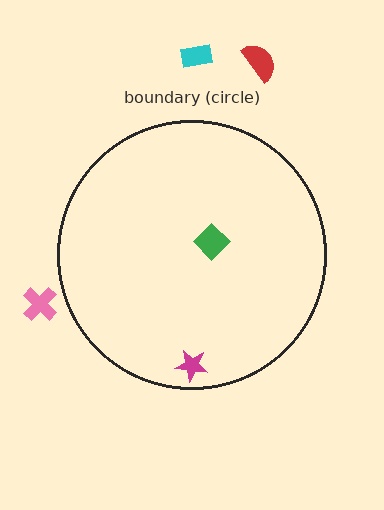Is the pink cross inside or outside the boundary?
Outside.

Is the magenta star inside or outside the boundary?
Inside.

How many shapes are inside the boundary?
2 inside, 3 outside.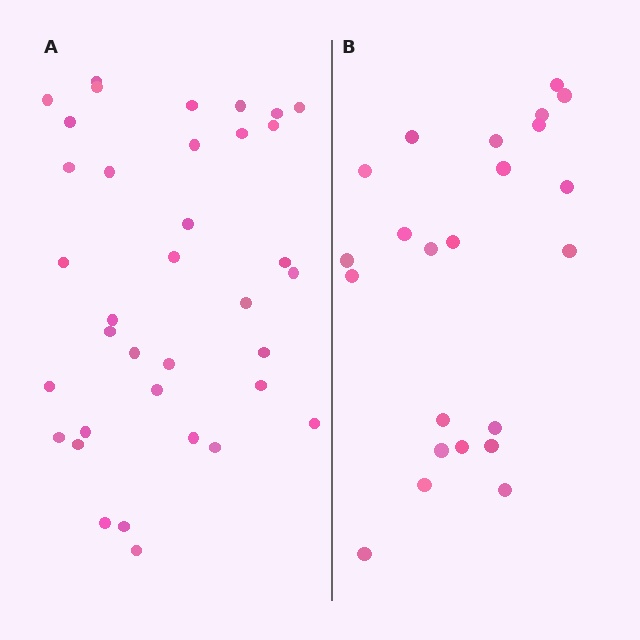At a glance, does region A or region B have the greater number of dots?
Region A (the left region) has more dots.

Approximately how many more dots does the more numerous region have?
Region A has approximately 15 more dots than region B.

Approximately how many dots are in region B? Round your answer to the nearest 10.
About 20 dots. (The exact count is 23, which rounds to 20.)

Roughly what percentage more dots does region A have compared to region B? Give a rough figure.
About 55% more.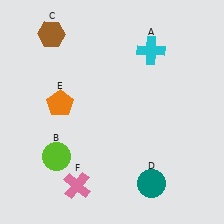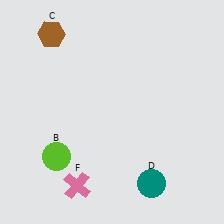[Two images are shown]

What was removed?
The orange pentagon (E), the cyan cross (A) were removed in Image 2.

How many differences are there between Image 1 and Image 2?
There are 2 differences between the two images.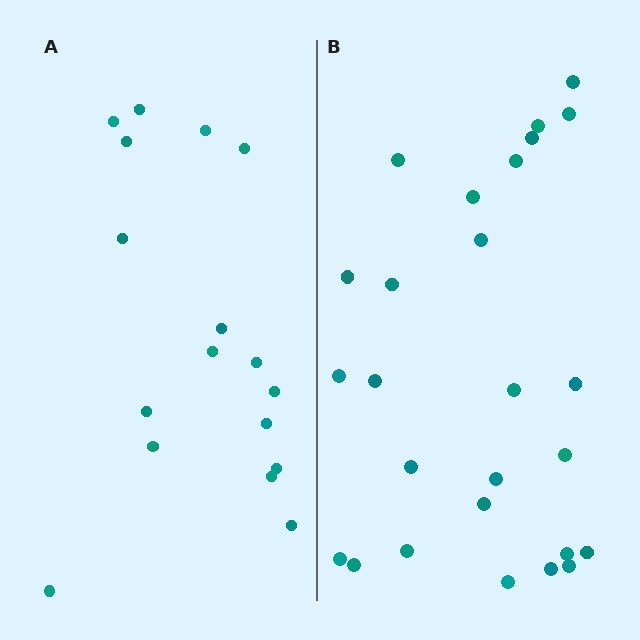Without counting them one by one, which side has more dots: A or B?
Region B (the right region) has more dots.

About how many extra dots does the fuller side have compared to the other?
Region B has roughly 8 or so more dots than region A.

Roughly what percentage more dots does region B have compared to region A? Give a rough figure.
About 55% more.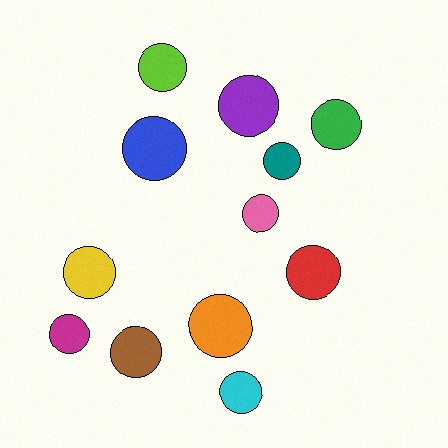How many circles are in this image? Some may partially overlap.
There are 12 circles.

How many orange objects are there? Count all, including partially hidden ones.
There is 1 orange object.